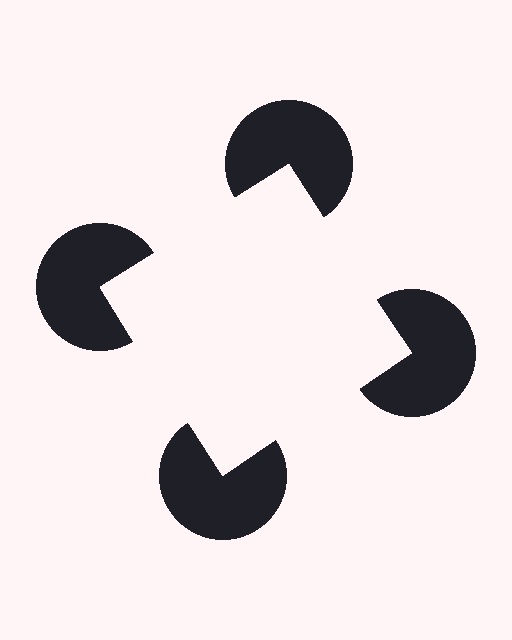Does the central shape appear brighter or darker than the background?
It typically appears slightly brighter than the background, even though no actual brightness change is drawn.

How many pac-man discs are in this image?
There are 4 — one at each vertex of the illusory square.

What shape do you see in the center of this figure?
An illusory square — its edges are inferred from the aligned wedge cuts in the pac-man discs, not physically drawn.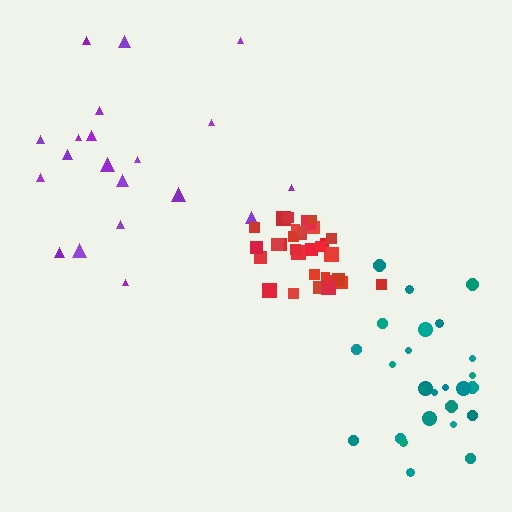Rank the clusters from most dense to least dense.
red, teal, purple.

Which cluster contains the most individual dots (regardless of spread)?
Red (31).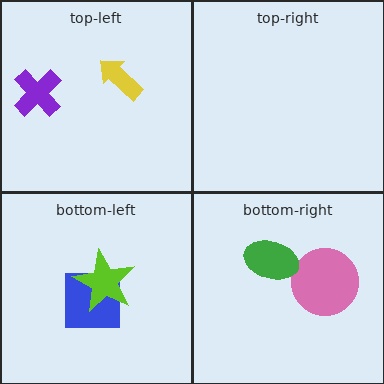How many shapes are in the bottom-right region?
2.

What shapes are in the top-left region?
The yellow arrow, the purple cross.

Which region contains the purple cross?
The top-left region.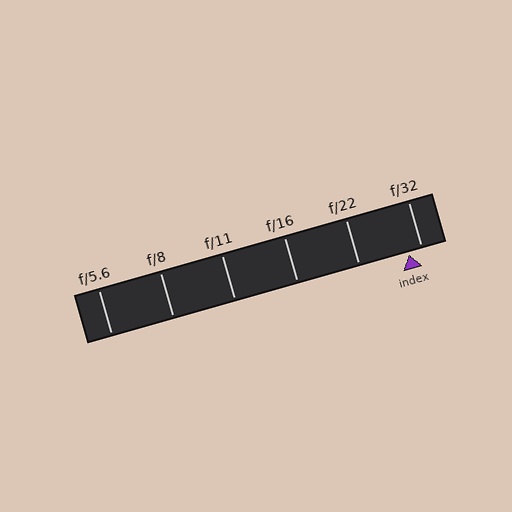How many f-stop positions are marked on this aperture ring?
There are 6 f-stop positions marked.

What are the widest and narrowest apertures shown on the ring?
The widest aperture shown is f/5.6 and the narrowest is f/32.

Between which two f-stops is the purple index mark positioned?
The index mark is between f/22 and f/32.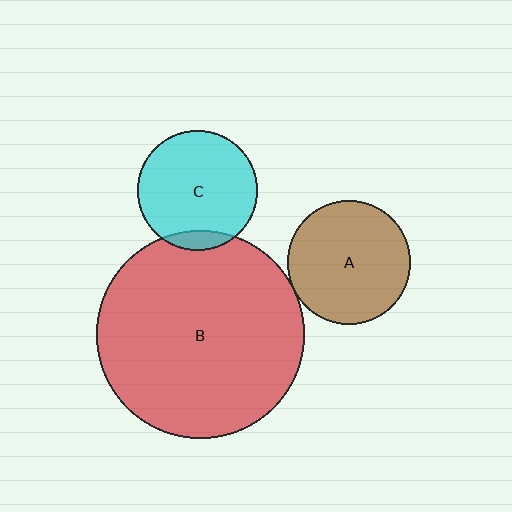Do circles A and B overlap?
Yes.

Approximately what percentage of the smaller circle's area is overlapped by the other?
Approximately 5%.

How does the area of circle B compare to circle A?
Approximately 2.8 times.